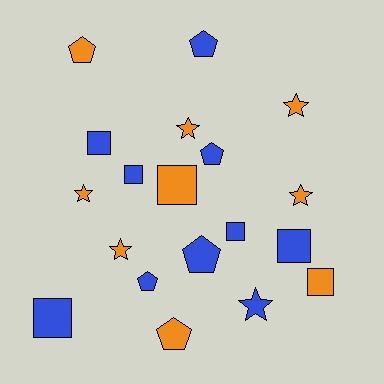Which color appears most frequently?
Blue, with 10 objects.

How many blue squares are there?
There are 5 blue squares.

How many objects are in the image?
There are 19 objects.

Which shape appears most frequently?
Square, with 7 objects.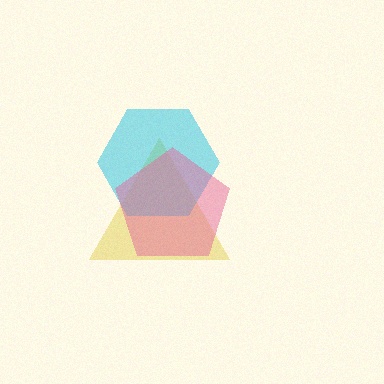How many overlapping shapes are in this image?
There are 3 overlapping shapes in the image.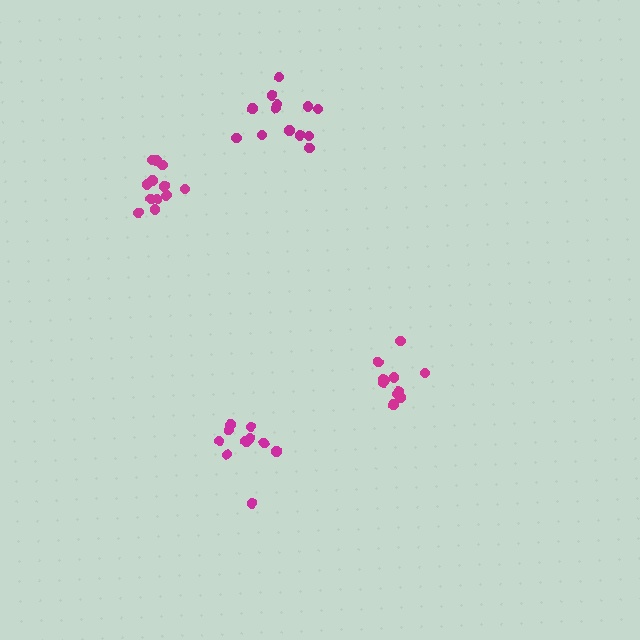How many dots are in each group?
Group 1: 10 dots, Group 2: 12 dots, Group 3: 13 dots, Group 4: 11 dots (46 total).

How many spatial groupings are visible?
There are 4 spatial groupings.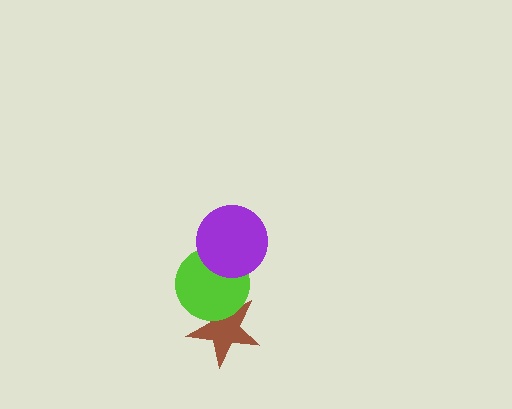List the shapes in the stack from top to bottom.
From top to bottom: the purple circle, the lime circle, the brown star.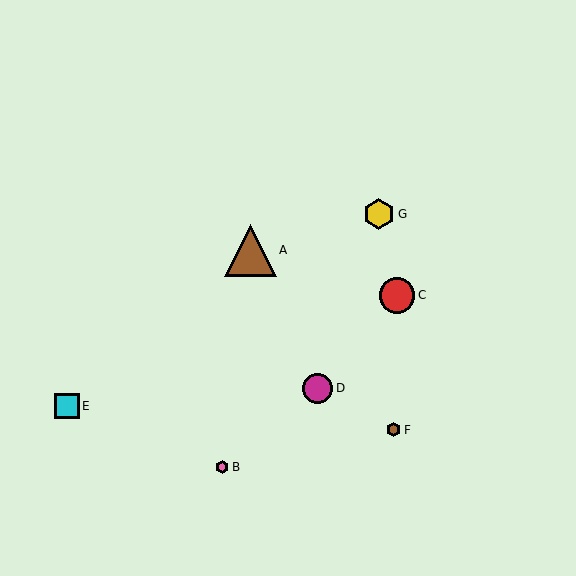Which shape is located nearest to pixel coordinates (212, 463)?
The pink hexagon (labeled B) at (222, 467) is nearest to that location.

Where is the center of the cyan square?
The center of the cyan square is at (67, 406).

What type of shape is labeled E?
Shape E is a cyan square.